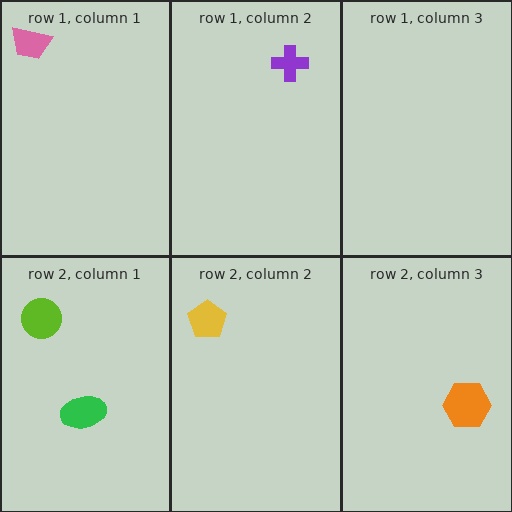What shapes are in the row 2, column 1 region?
The green ellipse, the lime circle.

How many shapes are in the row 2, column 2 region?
1.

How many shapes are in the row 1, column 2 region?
1.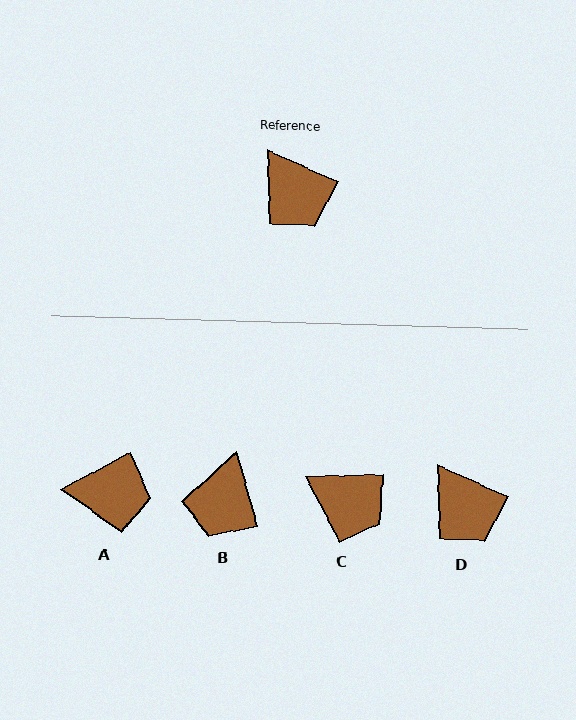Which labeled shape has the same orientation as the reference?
D.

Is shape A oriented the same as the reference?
No, it is off by about 52 degrees.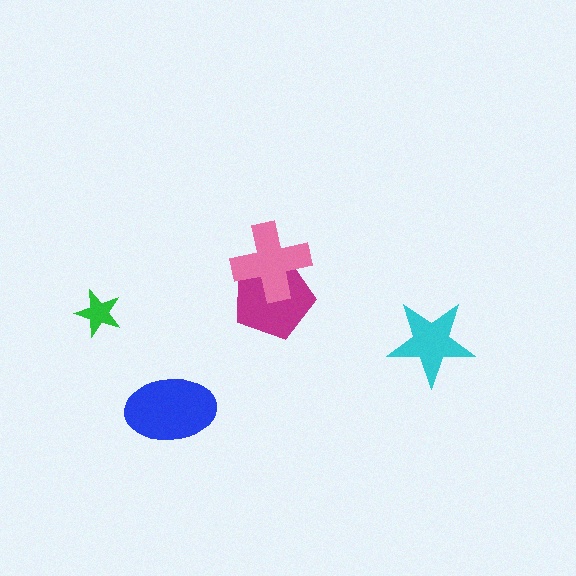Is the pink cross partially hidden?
No, no other shape covers it.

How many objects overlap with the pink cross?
1 object overlaps with the pink cross.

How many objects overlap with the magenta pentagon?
1 object overlaps with the magenta pentagon.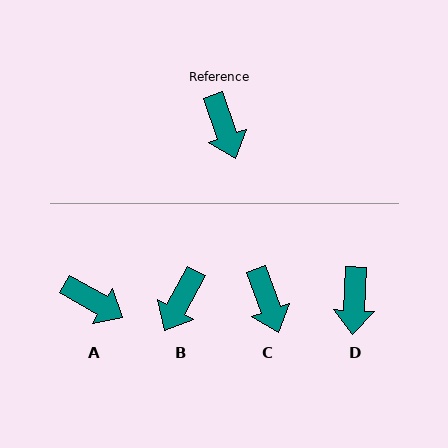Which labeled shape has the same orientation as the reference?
C.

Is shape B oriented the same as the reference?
No, it is off by about 48 degrees.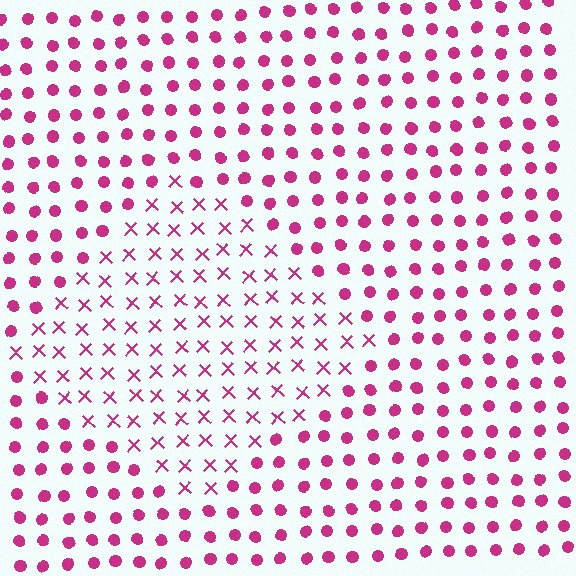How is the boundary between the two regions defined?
The boundary is defined by a change in element shape: X marks inside vs. circles outside. All elements share the same color and spacing.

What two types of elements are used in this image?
The image uses X marks inside the diamond region and circles outside it.